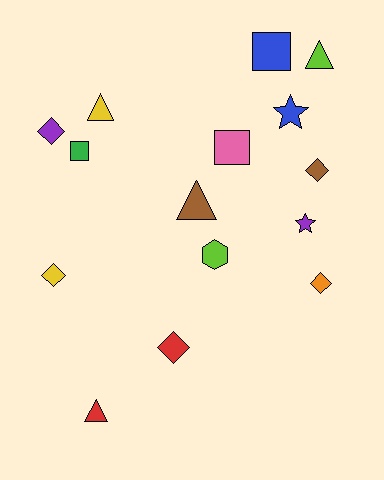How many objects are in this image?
There are 15 objects.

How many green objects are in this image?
There is 1 green object.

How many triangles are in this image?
There are 4 triangles.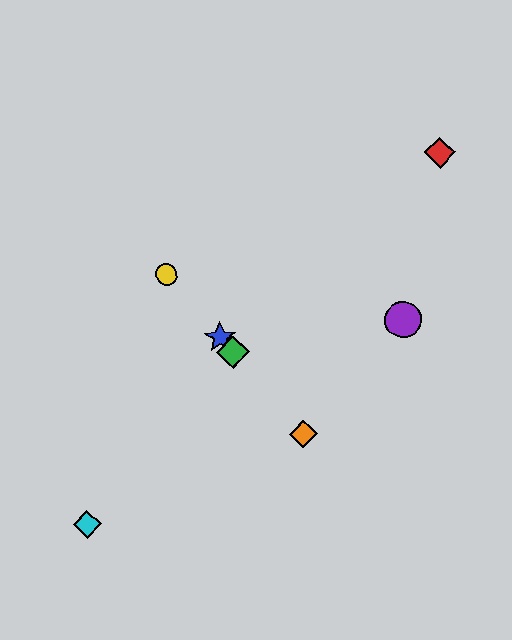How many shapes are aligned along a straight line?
4 shapes (the blue star, the green diamond, the yellow circle, the orange diamond) are aligned along a straight line.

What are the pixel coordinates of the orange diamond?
The orange diamond is at (303, 434).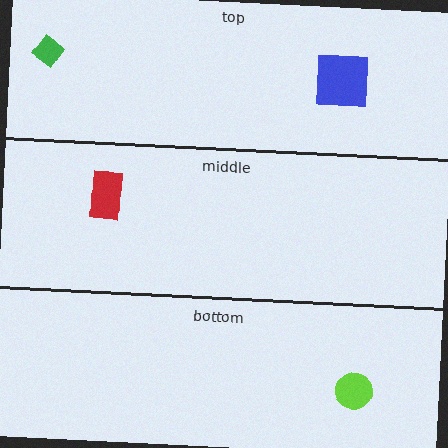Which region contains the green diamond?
The top region.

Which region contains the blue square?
The top region.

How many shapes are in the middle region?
1.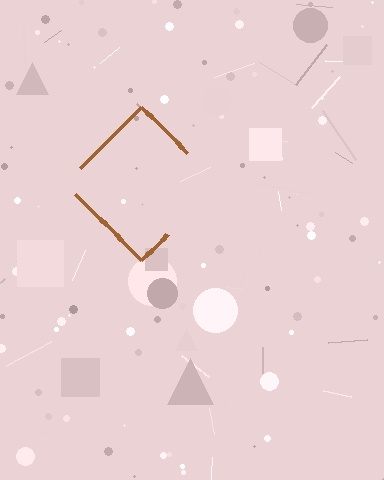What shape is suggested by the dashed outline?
The dashed outline suggests a diamond.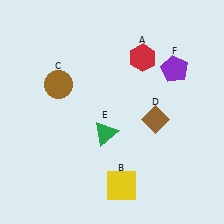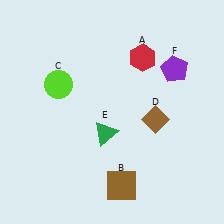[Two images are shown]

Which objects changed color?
B changed from yellow to brown. C changed from brown to lime.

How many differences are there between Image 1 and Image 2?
There are 2 differences between the two images.